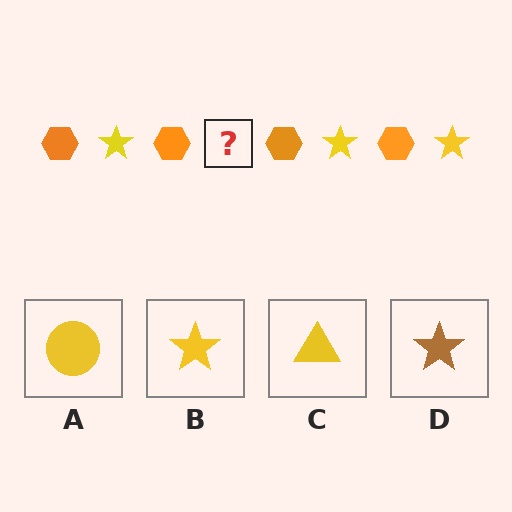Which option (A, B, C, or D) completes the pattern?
B.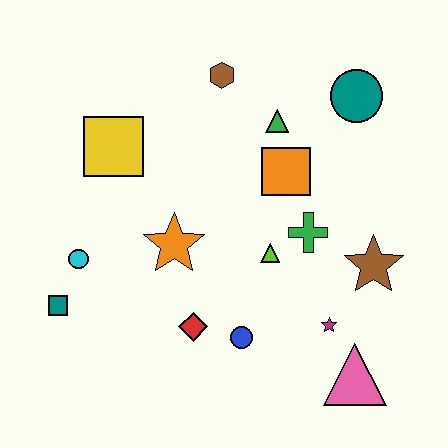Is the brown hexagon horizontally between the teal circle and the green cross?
No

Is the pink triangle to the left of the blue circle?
No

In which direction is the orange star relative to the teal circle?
The orange star is to the left of the teal circle.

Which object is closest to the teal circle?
The green triangle is closest to the teal circle.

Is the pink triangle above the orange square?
No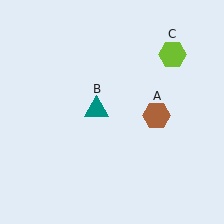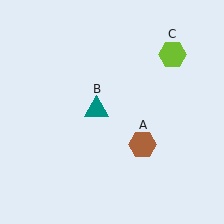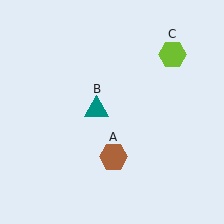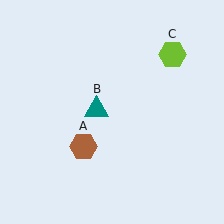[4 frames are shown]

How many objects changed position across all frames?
1 object changed position: brown hexagon (object A).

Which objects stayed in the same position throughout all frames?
Teal triangle (object B) and lime hexagon (object C) remained stationary.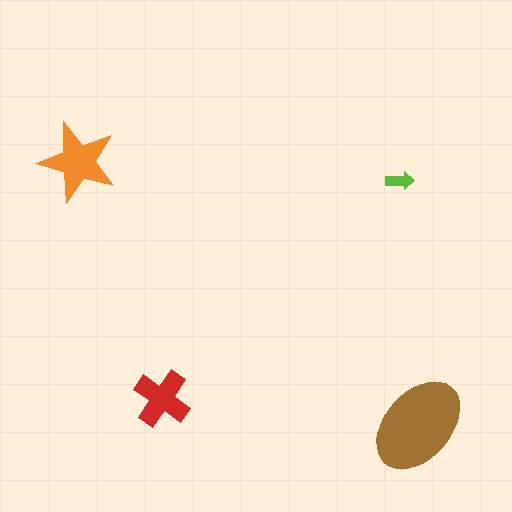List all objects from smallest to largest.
The lime arrow, the red cross, the orange star, the brown ellipse.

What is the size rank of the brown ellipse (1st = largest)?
1st.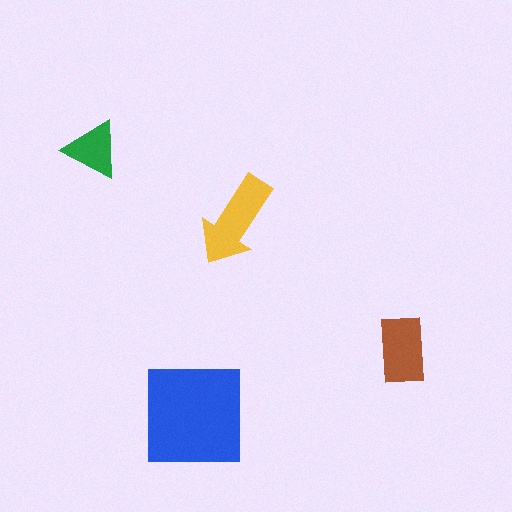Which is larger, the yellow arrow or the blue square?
The blue square.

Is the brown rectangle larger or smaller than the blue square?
Smaller.